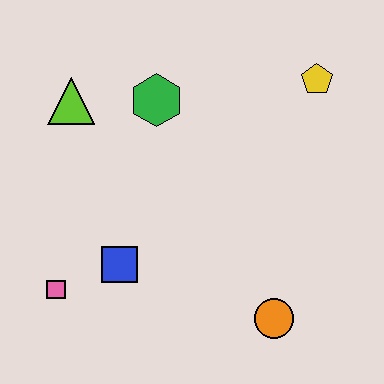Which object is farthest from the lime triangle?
The orange circle is farthest from the lime triangle.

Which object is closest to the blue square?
The pink square is closest to the blue square.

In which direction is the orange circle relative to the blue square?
The orange circle is to the right of the blue square.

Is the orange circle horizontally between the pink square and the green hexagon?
No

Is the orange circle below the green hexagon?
Yes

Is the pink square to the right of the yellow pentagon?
No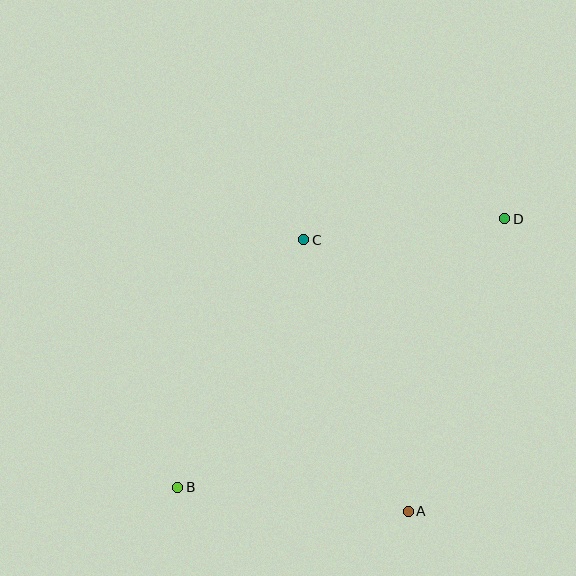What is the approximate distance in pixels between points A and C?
The distance between A and C is approximately 291 pixels.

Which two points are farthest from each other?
Points B and D are farthest from each other.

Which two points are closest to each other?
Points C and D are closest to each other.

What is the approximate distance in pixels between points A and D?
The distance between A and D is approximately 308 pixels.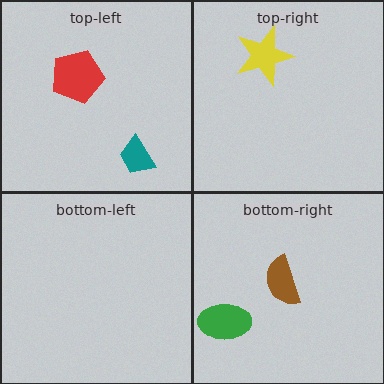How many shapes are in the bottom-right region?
2.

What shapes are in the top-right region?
The yellow star.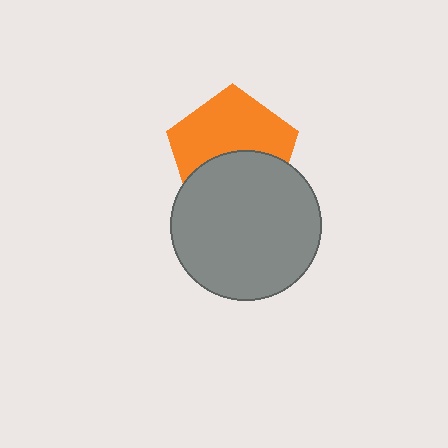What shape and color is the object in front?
The object in front is a gray circle.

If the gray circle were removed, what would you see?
You would see the complete orange pentagon.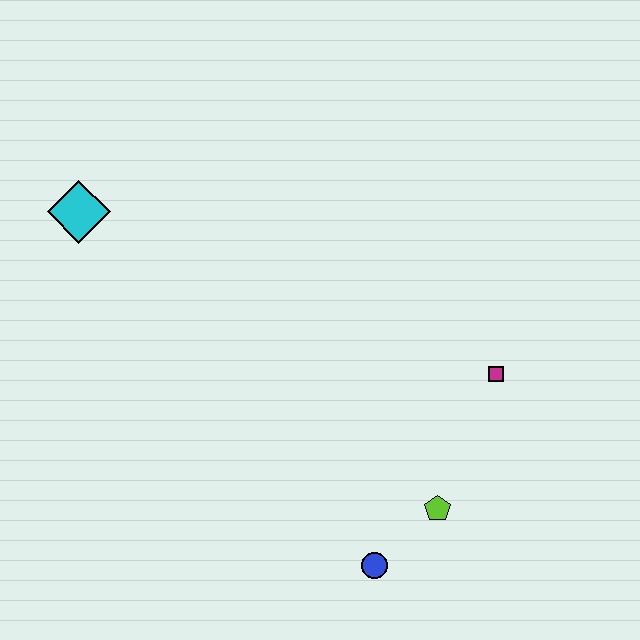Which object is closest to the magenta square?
The lime pentagon is closest to the magenta square.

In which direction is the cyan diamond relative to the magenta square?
The cyan diamond is to the left of the magenta square.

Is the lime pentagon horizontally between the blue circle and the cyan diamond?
No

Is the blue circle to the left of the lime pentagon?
Yes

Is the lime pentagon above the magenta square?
No